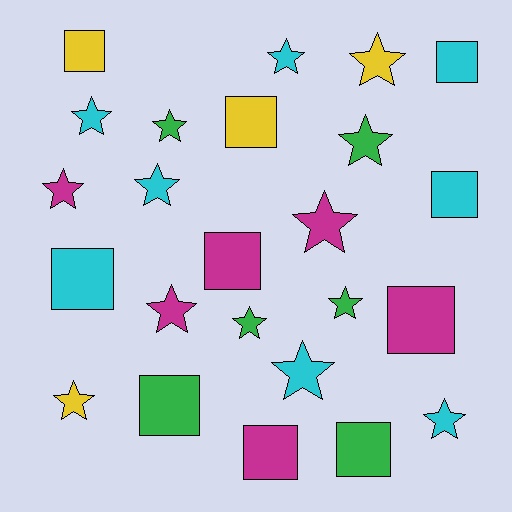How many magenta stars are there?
There are 3 magenta stars.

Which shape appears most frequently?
Star, with 14 objects.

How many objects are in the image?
There are 24 objects.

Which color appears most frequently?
Cyan, with 8 objects.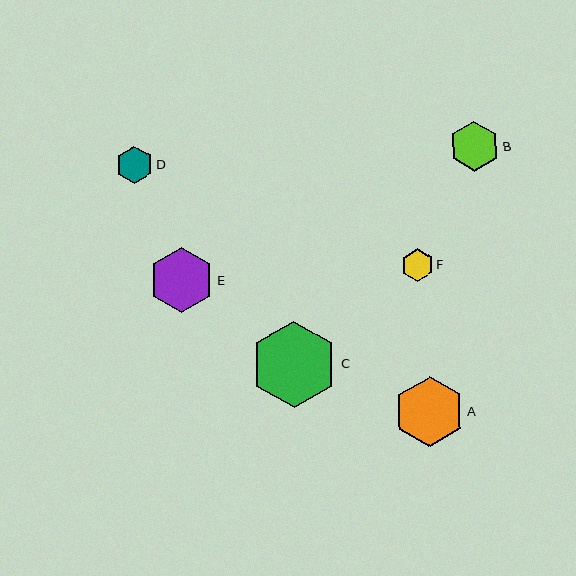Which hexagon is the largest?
Hexagon C is the largest with a size of approximately 87 pixels.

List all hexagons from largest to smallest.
From largest to smallest: C, A, E, B, D, F.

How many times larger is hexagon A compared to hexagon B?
Hexagon A is approximately 1.4 times the size of hexagon B.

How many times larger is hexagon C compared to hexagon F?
Hexagon C is approximately 2.7 times the size of hexagon F.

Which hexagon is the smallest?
Hexagon F is the smallest with a size of approximately 32 pixels.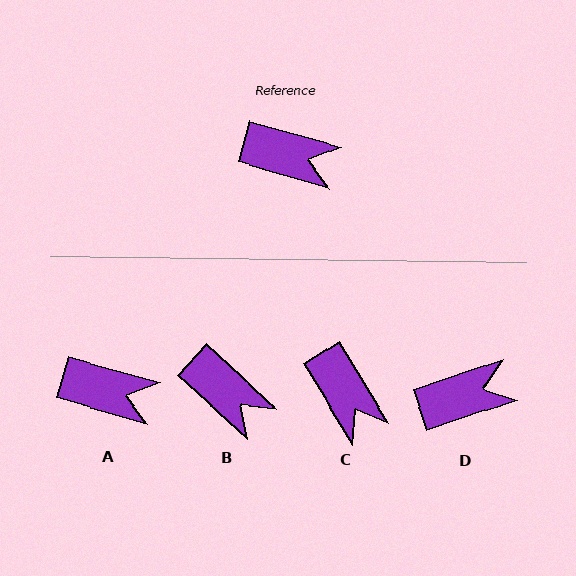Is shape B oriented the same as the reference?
No, it is off by about 27 degrees.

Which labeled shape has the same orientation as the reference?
A.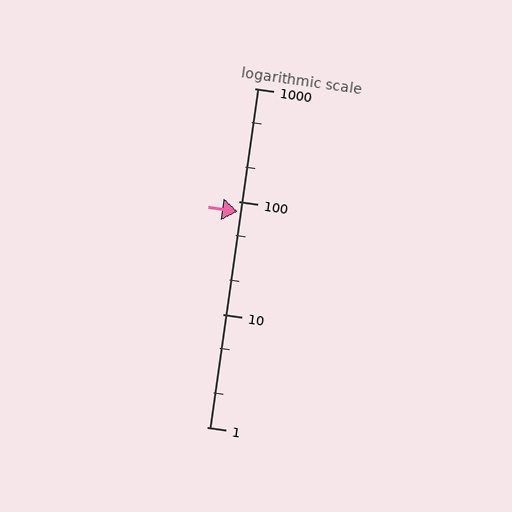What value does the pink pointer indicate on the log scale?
The pointer indicates approximately 81.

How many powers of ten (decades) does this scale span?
The scale spans 3 decades, from 1 to 1000.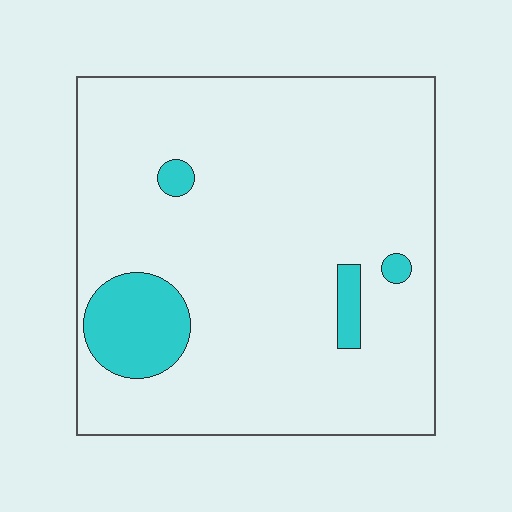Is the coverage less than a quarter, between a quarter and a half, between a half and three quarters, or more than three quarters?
Less than a quarter.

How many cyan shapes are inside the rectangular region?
4.